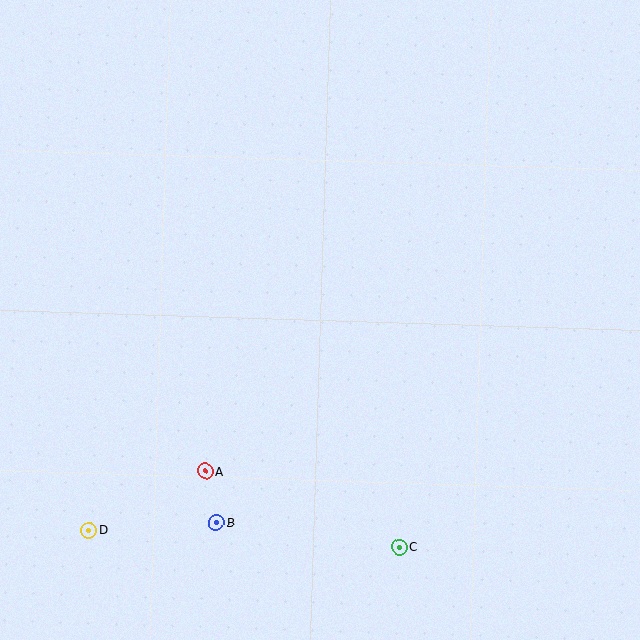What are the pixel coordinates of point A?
Point A is at (206, 471).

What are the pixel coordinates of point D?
Point D is at (89, 530).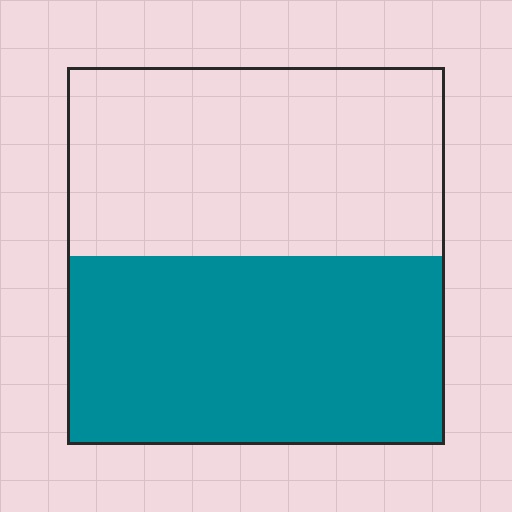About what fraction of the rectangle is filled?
About one half (1/2).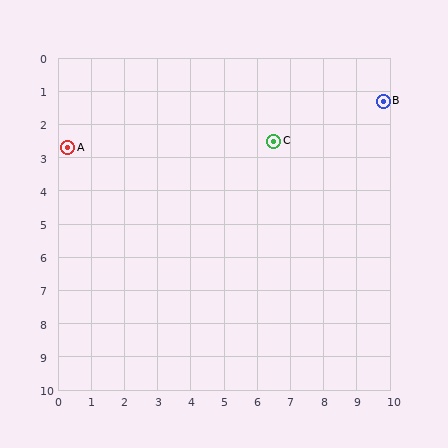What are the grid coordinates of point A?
Point A is at approximately (0.3, 2.7).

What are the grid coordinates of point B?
Point B is at approximately (9.8, 1.3).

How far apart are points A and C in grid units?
Points A and C are about 6.2 grid units apart.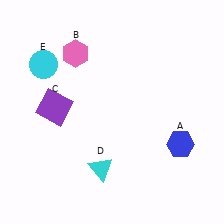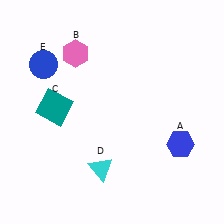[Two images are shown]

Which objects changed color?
C changed from purple to teal. E changed from cyan to blue.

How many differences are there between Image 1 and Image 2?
There are 2 differences between the two images.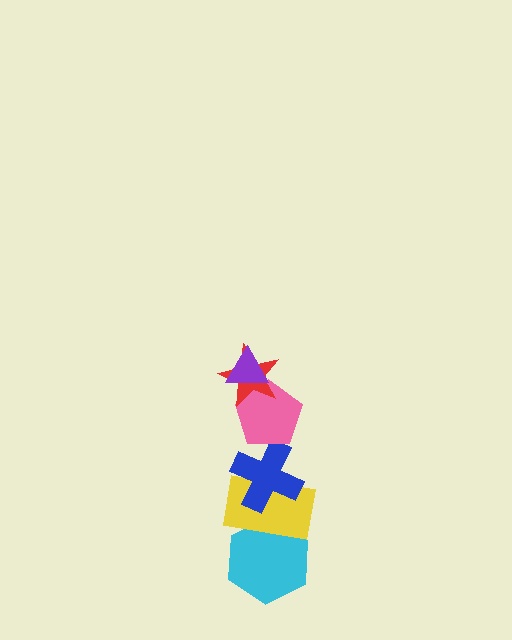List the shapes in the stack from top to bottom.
From top to bottom: the purple triangle, the red star, the pink pentagon, the blue cross, the yellow rectangle, the cyan hexagon.